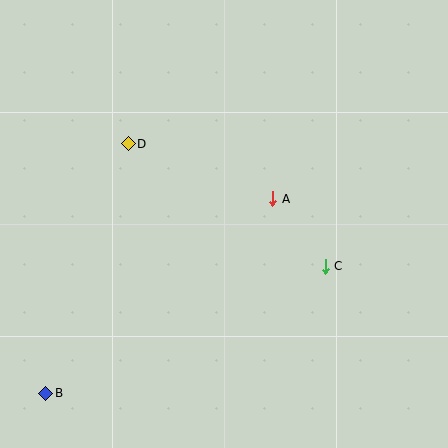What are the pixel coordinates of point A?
Point A is at (273, 199).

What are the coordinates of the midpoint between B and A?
The midpoint between B and A is at (159, 296).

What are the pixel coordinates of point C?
Point C is at (325, 266).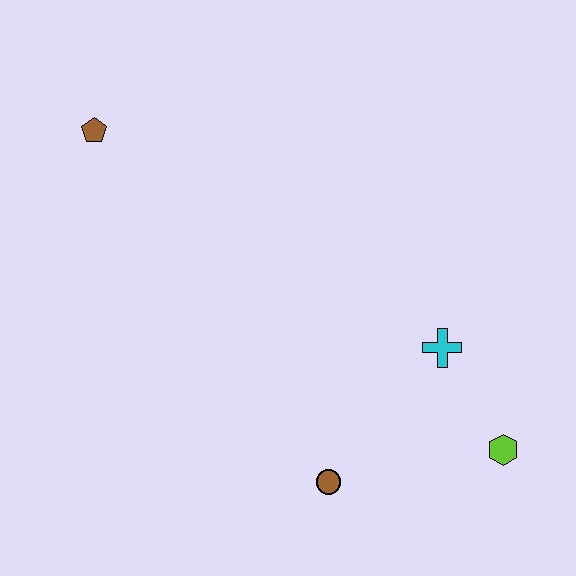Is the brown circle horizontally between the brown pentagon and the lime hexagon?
Yes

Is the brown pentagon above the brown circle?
Yes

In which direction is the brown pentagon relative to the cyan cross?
The brown pentagon is to the left of the cyan cross.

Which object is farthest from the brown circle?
The brown pentagon is farthest from the brown circle.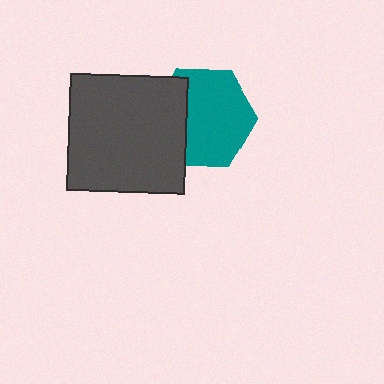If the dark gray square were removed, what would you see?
You would see the complete teal hexagon.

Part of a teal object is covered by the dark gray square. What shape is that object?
It is a hexagon.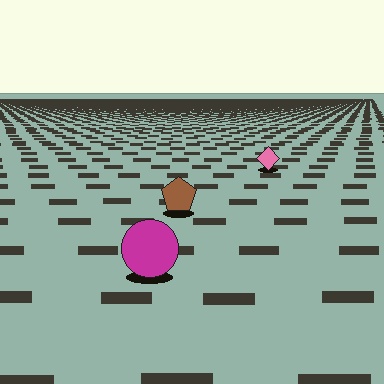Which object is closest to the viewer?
The magenta circle is closest. The texture marks near it are larger and more spread out.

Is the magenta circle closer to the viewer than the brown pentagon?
Yes. The magenta circle is closer — you can tell from the texture gradient: the ground texture is coarser near it.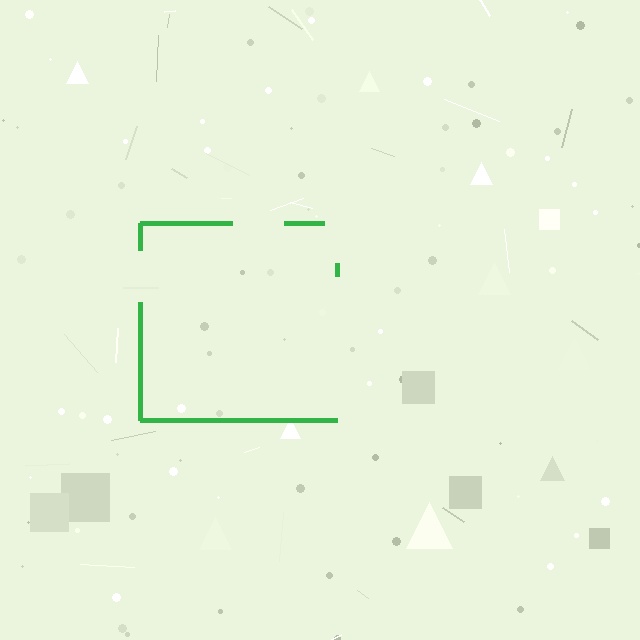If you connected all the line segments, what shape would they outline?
They would outline a square.